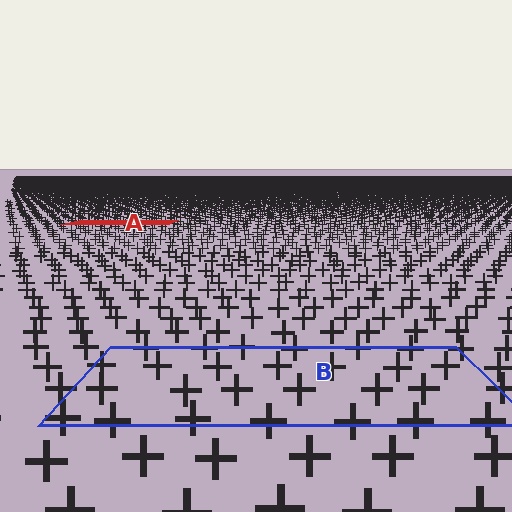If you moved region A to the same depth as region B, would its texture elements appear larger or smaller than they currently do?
They would appear larger. At a closer depth, the same texture elements are projected at a bigger on-screen size.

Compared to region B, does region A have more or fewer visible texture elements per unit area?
Region A has more texture elements per unit area — they are packed more densely because it is farther away.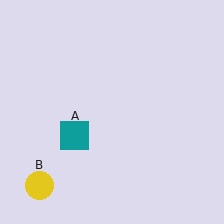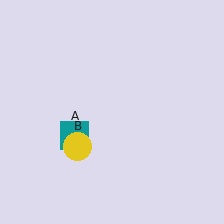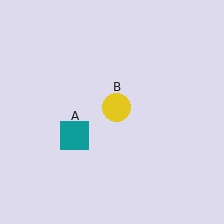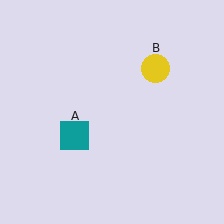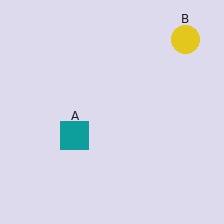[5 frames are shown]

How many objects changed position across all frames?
1 object changed position: yellow circle (object B).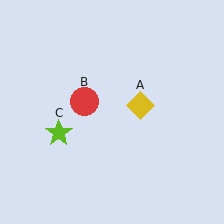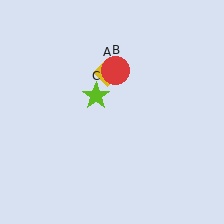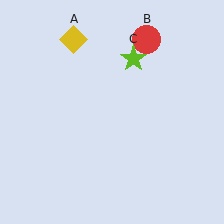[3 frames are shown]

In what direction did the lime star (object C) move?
The lime star (object C) moved up and to the right.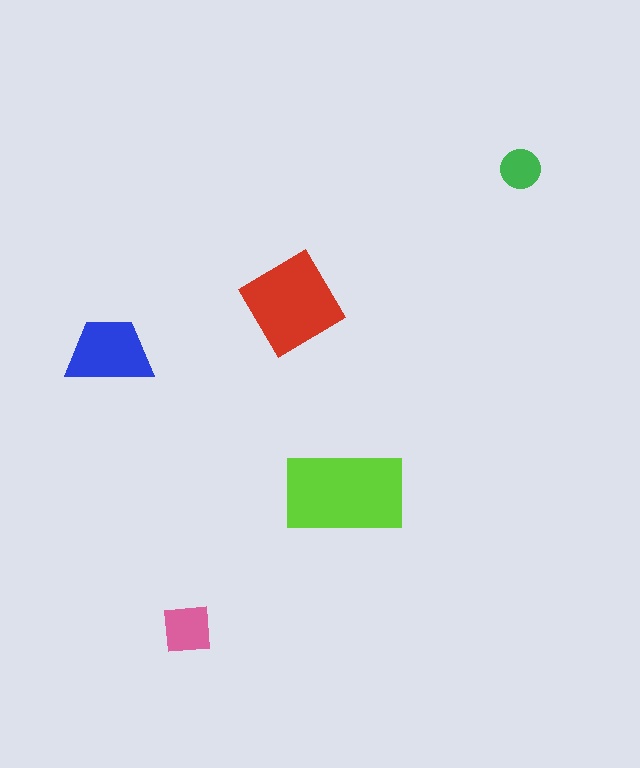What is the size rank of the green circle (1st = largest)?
5th.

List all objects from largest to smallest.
The lime rectangle, the red diamond, the blue trapezoid, the pink square, the green circle.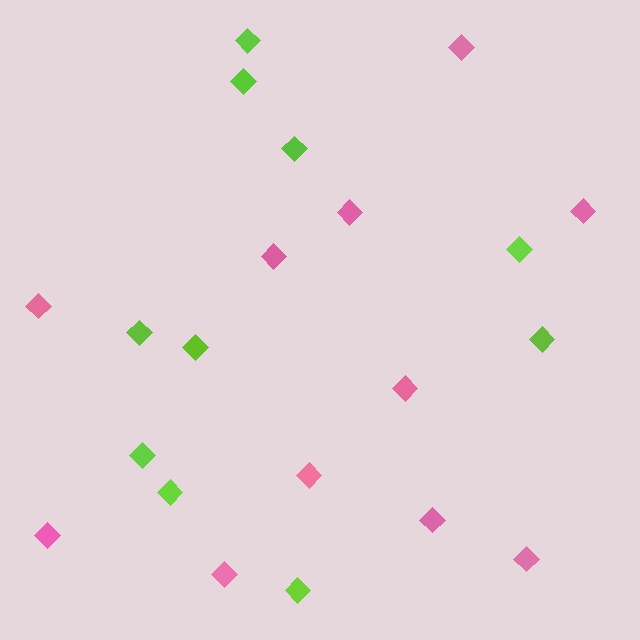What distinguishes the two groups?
There are 2 groups: one group of pink diamonds (11) and one group of lime diamonds (10).